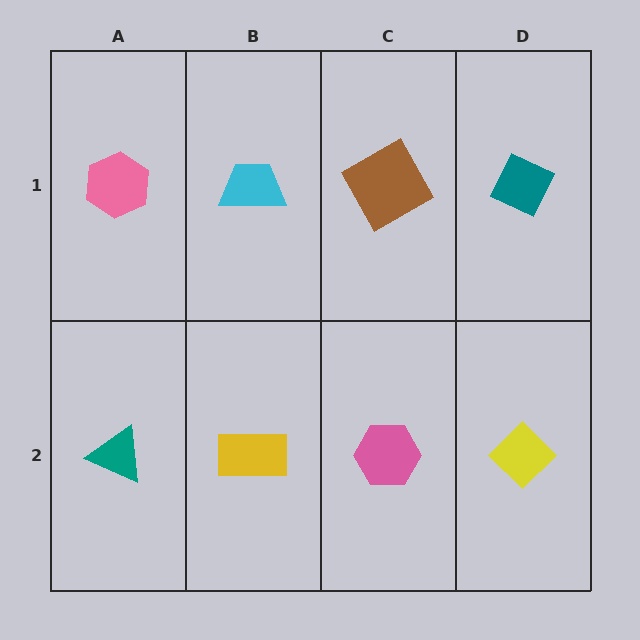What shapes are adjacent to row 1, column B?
A yellow rectangle (row 2, column B), a pink hexagon (row 1, column A), a brown square (row 1, column C).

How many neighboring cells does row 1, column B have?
3.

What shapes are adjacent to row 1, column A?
A teal triangle (row 2, column A), a cyan trapezoid (row 1, column B).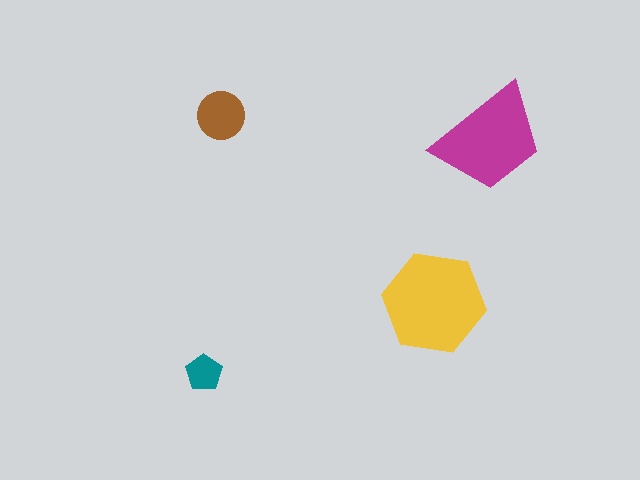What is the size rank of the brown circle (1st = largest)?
3rd.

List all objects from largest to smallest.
The yellow hexagon, the magenta trapezoid, the brown circle, the teal pentagon.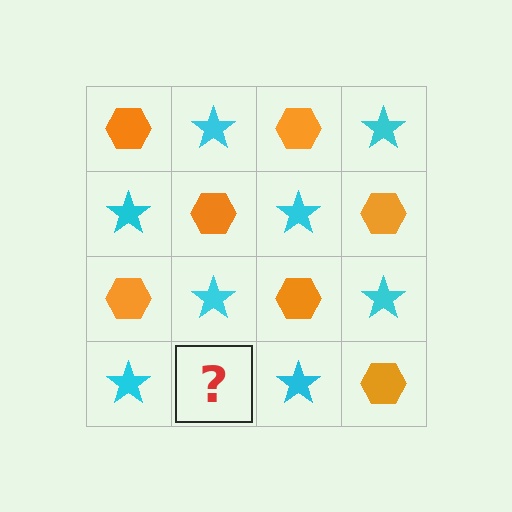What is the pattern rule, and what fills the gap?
The rule is that it alternates orange hexagon and cyan star in a checkerboard pattern. The gap should be filled with an orange hexagon.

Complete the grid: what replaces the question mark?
The question mark should be replaced with an orange hexagon.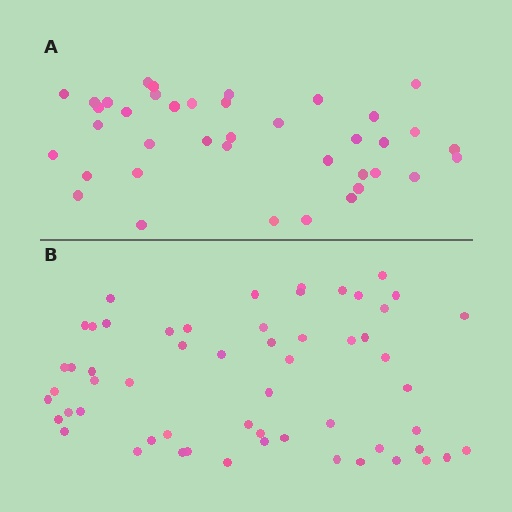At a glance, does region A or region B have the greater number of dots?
Region B (the bottom region) has more dots.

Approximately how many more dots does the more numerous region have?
Region B has approximately 20 more dots than region A.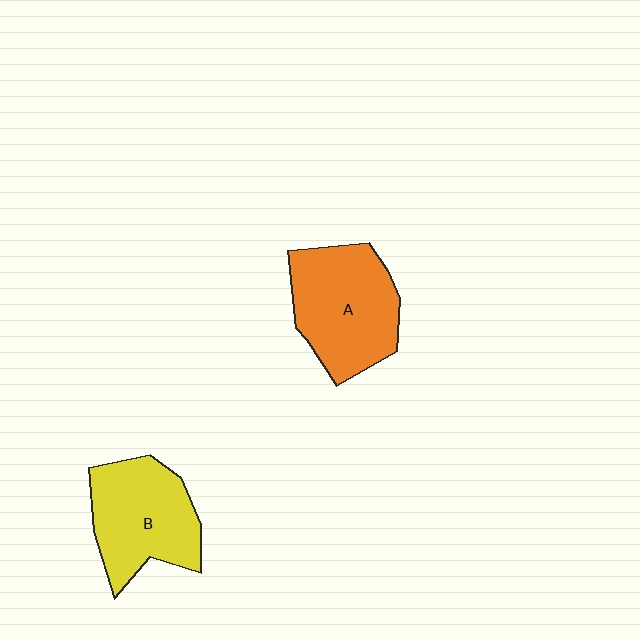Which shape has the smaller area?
Shape B (yellow).